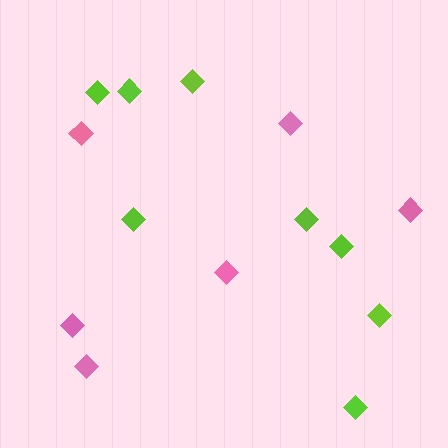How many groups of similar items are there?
There are 2 groups: one group of pink diamonds (6) and one group of lime diamonds (8).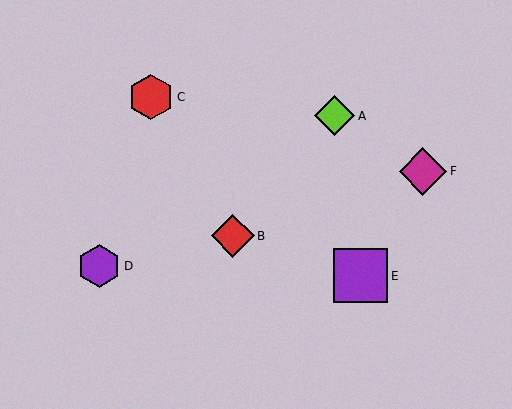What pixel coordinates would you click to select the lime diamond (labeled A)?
Click at (335, 116) to select the lime diamond A.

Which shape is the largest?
The purple square (labeled E) is the largest.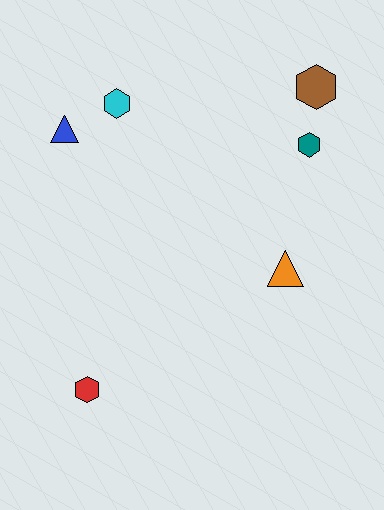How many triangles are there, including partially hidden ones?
There are 2 triangles.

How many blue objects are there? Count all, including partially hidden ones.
There is 1 blue object.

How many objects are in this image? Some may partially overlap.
There are 6 objects.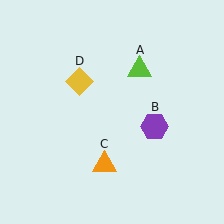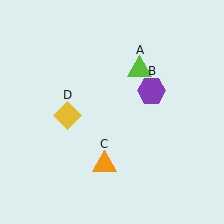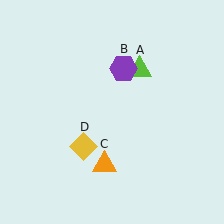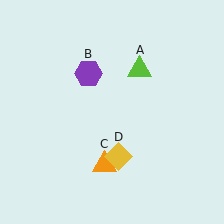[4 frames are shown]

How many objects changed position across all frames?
2 objects changed position: purple hexagon (object B), yellow diamond (object D).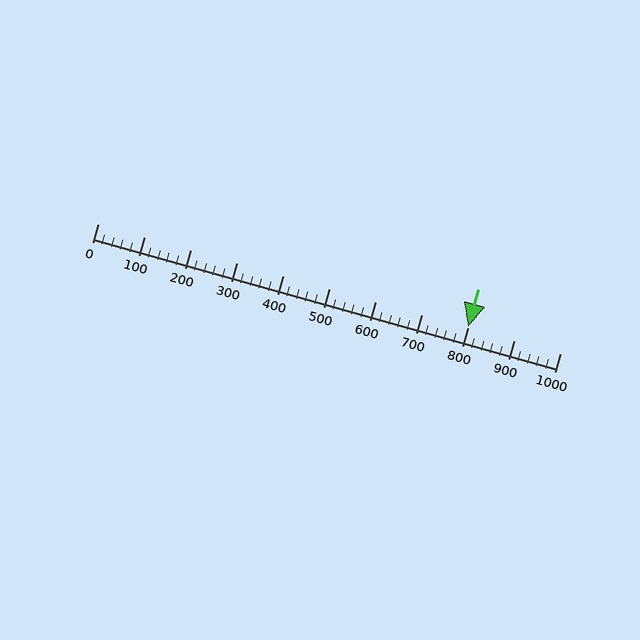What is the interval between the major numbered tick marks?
The major tick marks are spaced 100 units apart.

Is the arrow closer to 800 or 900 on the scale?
The arrow is closer to 800.